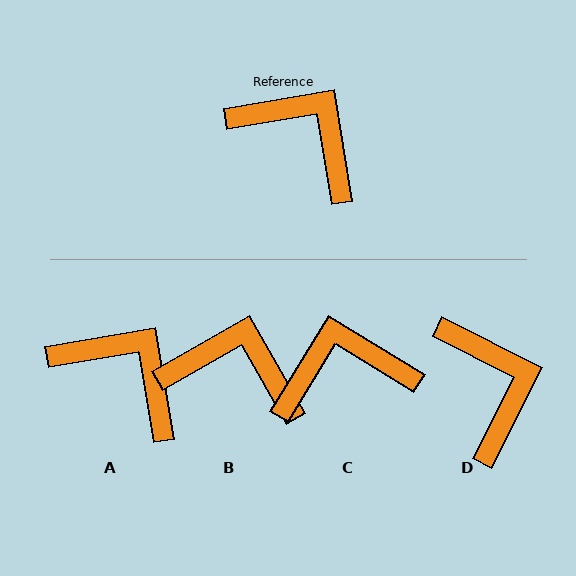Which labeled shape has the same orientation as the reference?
A.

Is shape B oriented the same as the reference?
No, it is off by about 20 degrees.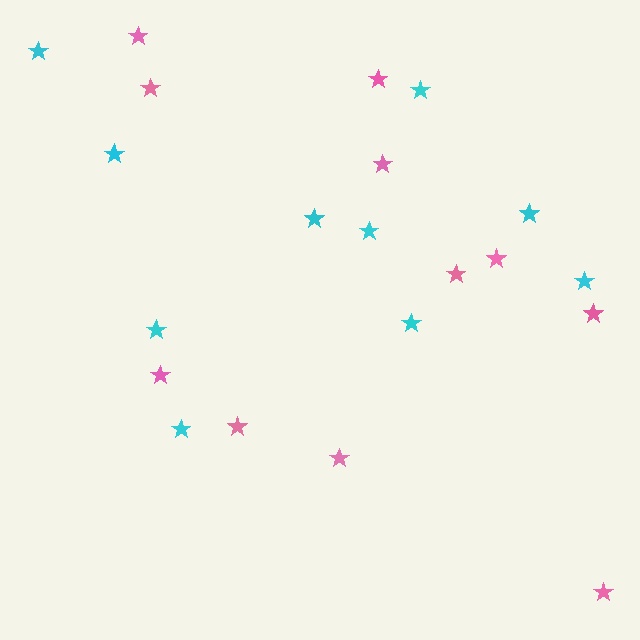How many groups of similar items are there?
There are 2 groups: one group of pink stars (11) and one group of cyan stars (10).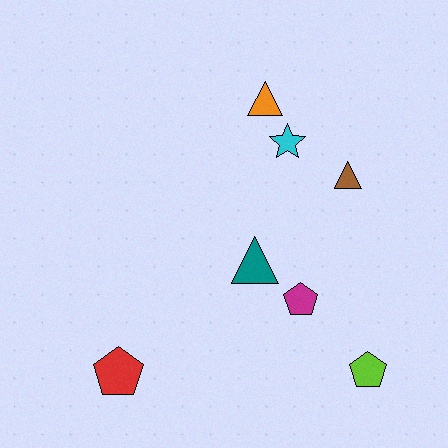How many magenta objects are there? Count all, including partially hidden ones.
There is 1 magenta object.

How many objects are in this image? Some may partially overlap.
There are 7 objects.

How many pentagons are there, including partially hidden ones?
There are 3 pentagons.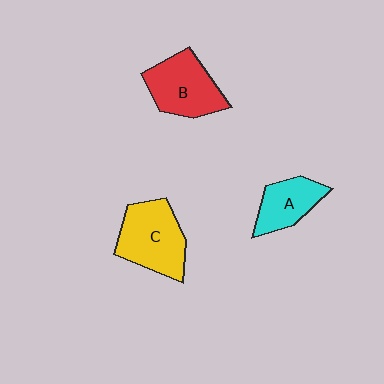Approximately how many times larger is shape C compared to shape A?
Approximately 1.5 times.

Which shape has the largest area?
Shape C (yellow).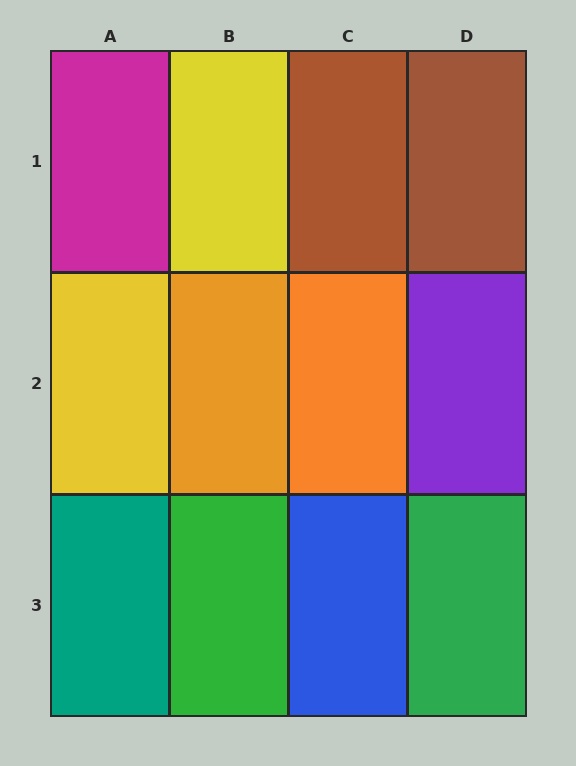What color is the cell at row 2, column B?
Orange.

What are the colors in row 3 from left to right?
Teal, green, blue, green.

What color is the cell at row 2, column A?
Yellow.